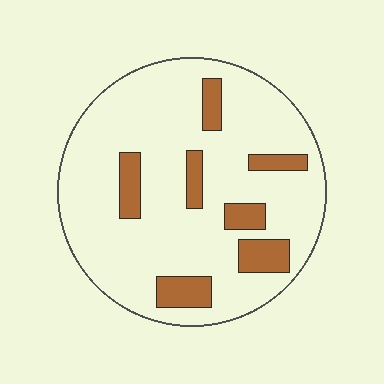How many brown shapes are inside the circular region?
7.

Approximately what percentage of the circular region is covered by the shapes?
Approximately 15%.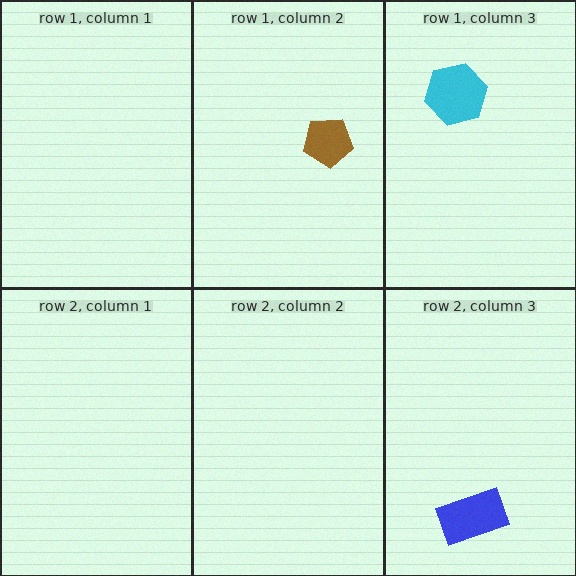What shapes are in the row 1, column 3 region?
The cyan hexagon.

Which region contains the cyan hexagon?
The row 1, column 3 region.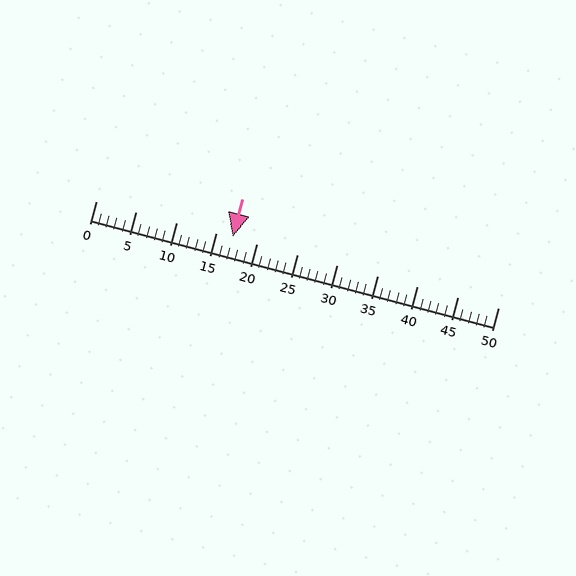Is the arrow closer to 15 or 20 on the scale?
The arrow is closer to 15.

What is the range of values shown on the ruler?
The ruler shows values from 0 to 50.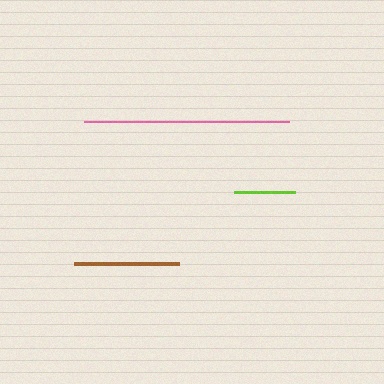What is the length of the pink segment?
The pink segment is approximately 204 pixels long.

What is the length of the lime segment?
The lime segment is approximately 61 pixels long.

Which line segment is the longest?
The pink line is the longest at approximately 204 pixels.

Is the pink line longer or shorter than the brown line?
The pink line is longer than the brown line.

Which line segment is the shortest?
The lime line is the shortest at approximately 61 pixels.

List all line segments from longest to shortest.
From longest to shortest: pink, brown, lime.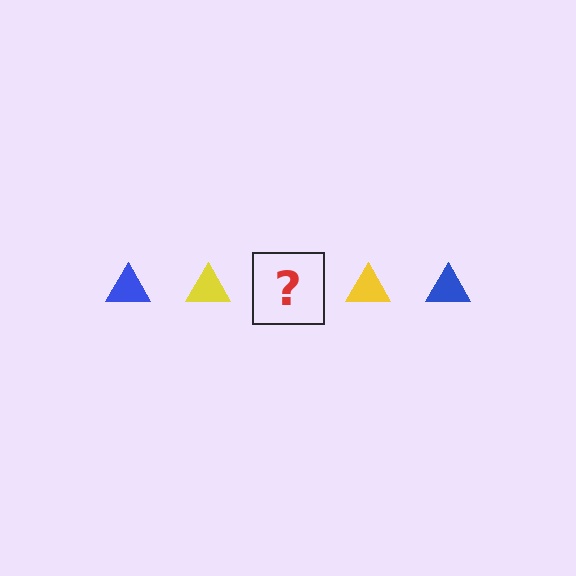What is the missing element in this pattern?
The missing element is a blue triangle.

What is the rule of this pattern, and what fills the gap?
The rule is that the pattern cycles through blue, yellow triangles. The gap should be filled with a blue triangle.